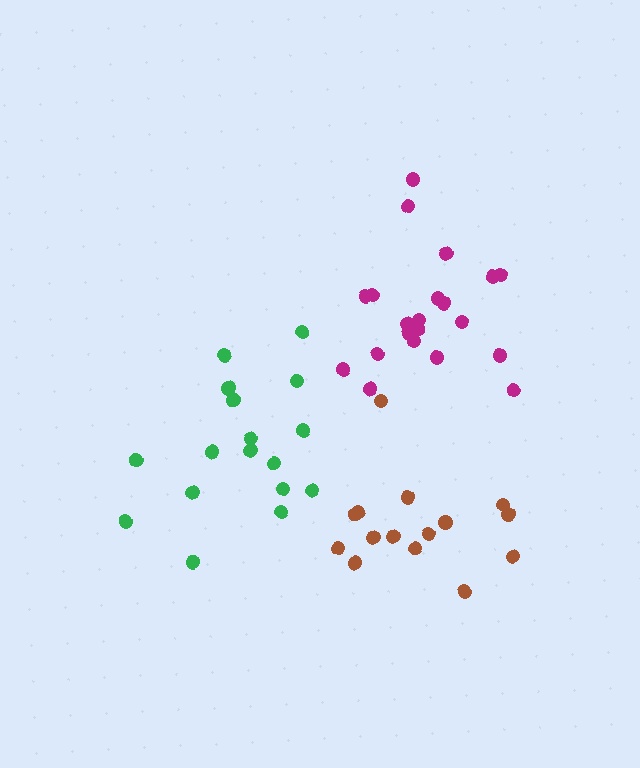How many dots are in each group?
Group 1: 17 dots, Group 2: 15 dots, Group 3: 21 dots (53 total).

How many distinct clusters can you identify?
There are 3 distinct clusters.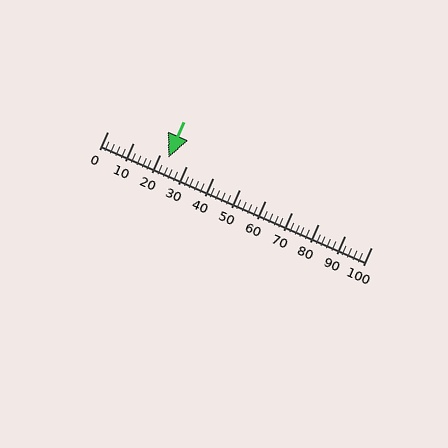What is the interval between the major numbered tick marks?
The major tick marks are spaced 10 units apart.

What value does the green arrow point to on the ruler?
The green arrow points to approximately 23.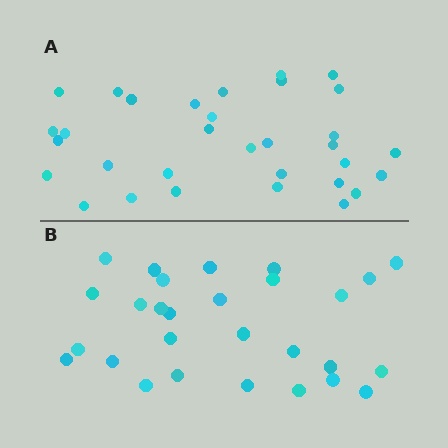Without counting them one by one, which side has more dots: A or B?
Region A (the top region) has more dots.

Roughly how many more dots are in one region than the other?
Region A has about 4 more dots than region B.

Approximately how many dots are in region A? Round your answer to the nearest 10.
About 30 dots. (The exact count is 32, which rounds to 30.)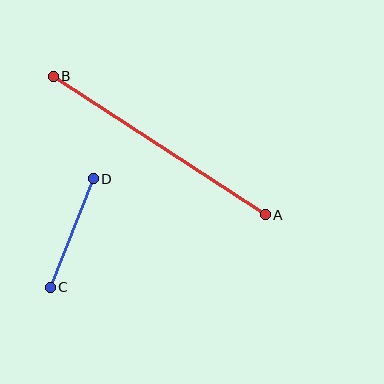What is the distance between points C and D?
The distance is approximately 117 pixels.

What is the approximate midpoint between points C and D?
The midpoint is at approximately (72, 233) pixels.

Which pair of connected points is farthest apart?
Points A and B are farthest apart.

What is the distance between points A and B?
The distance is approximately 253 pixels.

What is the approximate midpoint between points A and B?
The midpoint is at approximately (159, 145) pixels.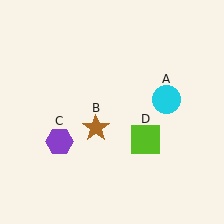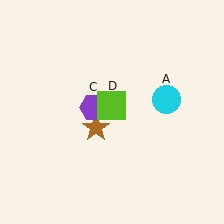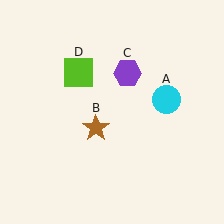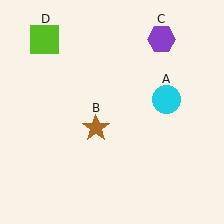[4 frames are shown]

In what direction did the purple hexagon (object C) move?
The purple hexagon (object C) moved up and to the right.